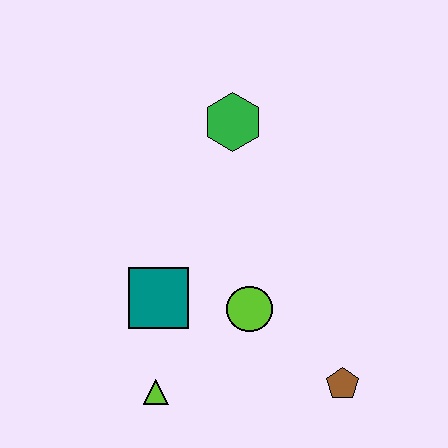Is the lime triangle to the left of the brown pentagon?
Yes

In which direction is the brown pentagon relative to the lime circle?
The brown pentagon is to the right of the lime circle.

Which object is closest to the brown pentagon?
The lime circle is closest to the brown pentagon.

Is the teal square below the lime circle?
No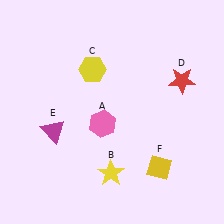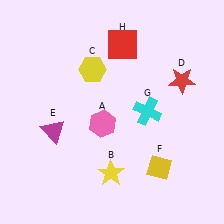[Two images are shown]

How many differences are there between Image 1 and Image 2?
There are 2 differences between the two images.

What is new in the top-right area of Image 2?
A red square (H) was added in the top-right area of Image 2.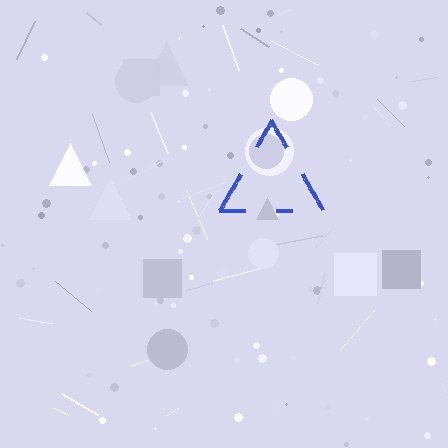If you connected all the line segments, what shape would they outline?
They would outline a triangle.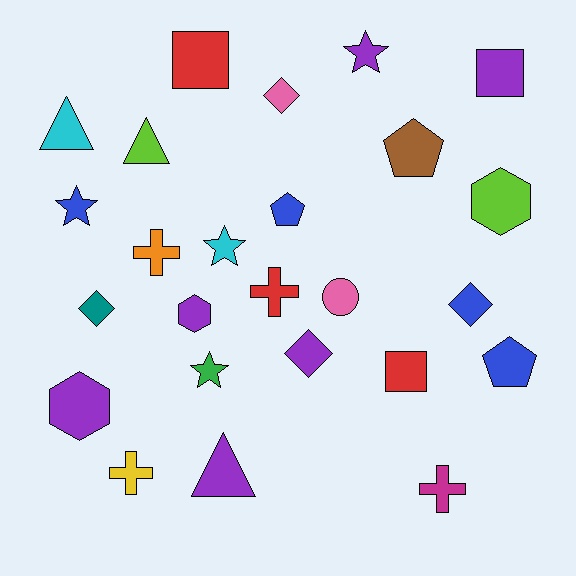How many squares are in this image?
There are 3 squares.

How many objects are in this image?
There are 25 objects.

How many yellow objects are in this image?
There is 1 yellow object.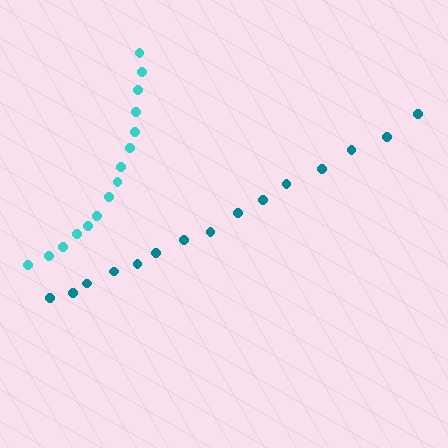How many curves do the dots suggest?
There are 2 distinct paths.